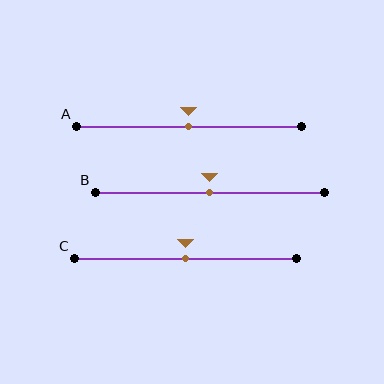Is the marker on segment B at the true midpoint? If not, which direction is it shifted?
Yes, the marker on segment B is at the true midpoint.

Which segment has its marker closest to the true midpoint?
Segment A has its marker closest to the true midpoint.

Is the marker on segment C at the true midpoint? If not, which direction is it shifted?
Yes, the marker on segment C is at the true midpoint.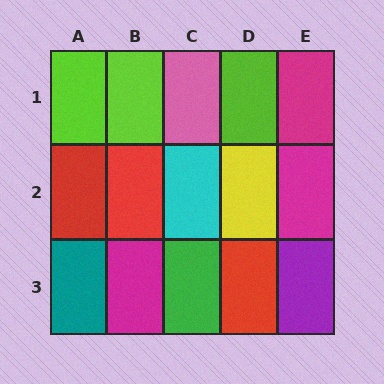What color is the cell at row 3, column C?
Green.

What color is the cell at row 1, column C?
Pink.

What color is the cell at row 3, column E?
Purple.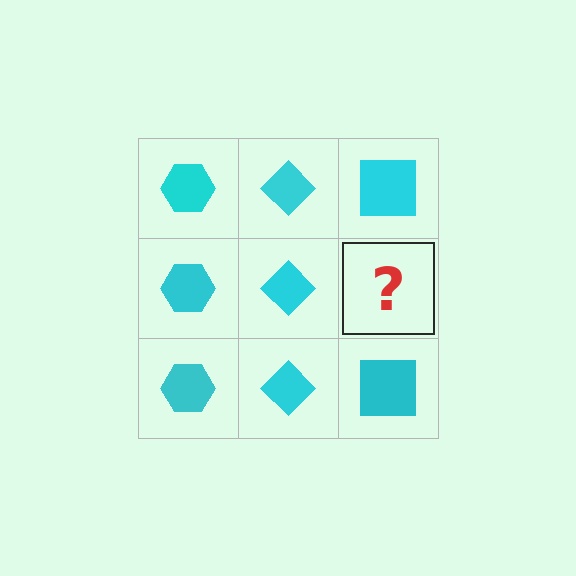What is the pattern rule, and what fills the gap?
The rule is that each column has a consistent shape. The gap should be filled with a cyan square.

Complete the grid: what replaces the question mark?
The question mark should be replaced with a cyan square.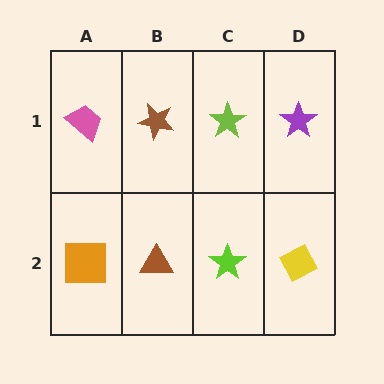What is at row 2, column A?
An orange square.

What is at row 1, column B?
A brown star.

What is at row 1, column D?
A purple star.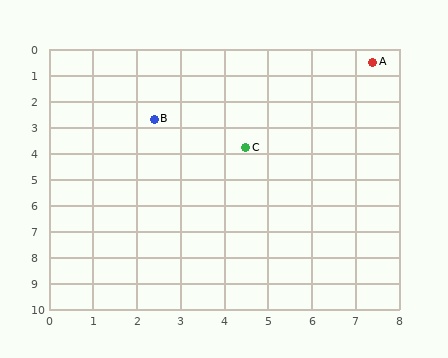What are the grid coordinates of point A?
Point A is at approximately (7.4, 0.5).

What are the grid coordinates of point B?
Point B is at approximately (2.4, 2.7).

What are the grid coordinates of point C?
Point C is at approximately (4.5, 3.8).